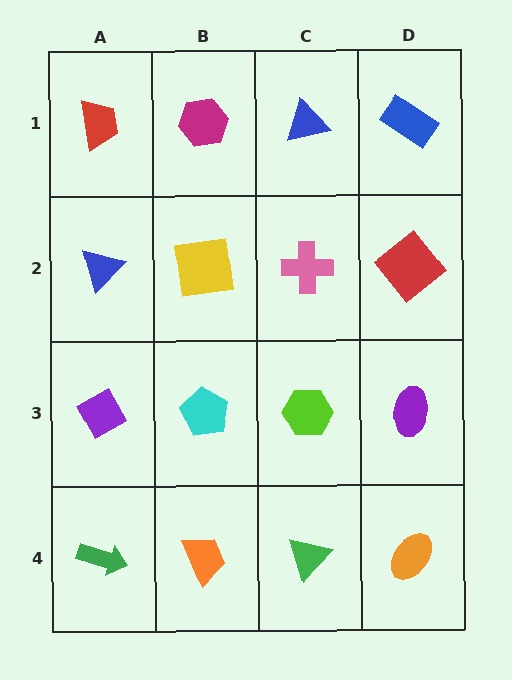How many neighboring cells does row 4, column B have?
3.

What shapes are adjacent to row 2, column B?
A magenta hexagon (row 1, column B), a cyan pentagon (row 3, column B), a blue triangle (row 2, column A), a pink cross (row 2, column C).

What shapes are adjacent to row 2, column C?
A blue triangle (row 1, column C), a lime hexagon (row 3, column C), a yellow square (row 2, column B), a red diamond (row 2, column D).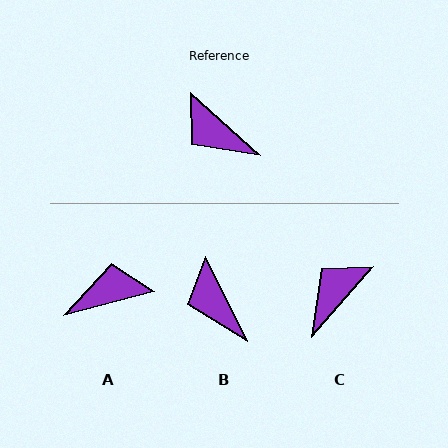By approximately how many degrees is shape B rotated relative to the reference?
Approximately 22 degrees clockwise.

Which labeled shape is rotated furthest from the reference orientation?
A, about 124 degrees away.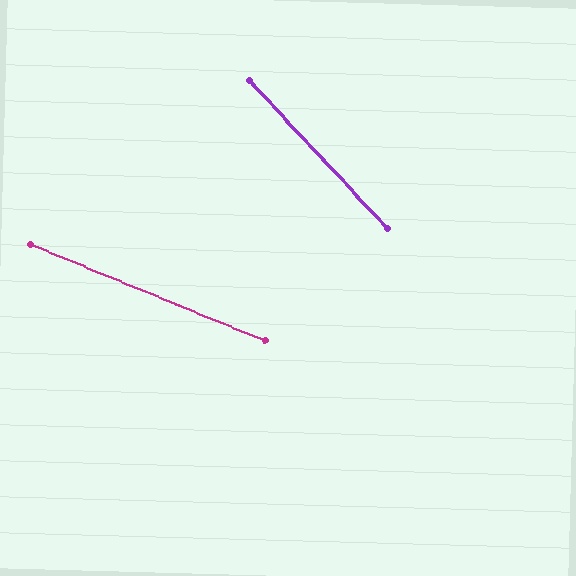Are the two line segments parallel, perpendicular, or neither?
Neither parallel nor perpendicular — they differ by about 25°.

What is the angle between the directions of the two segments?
Approximately 25 degrees.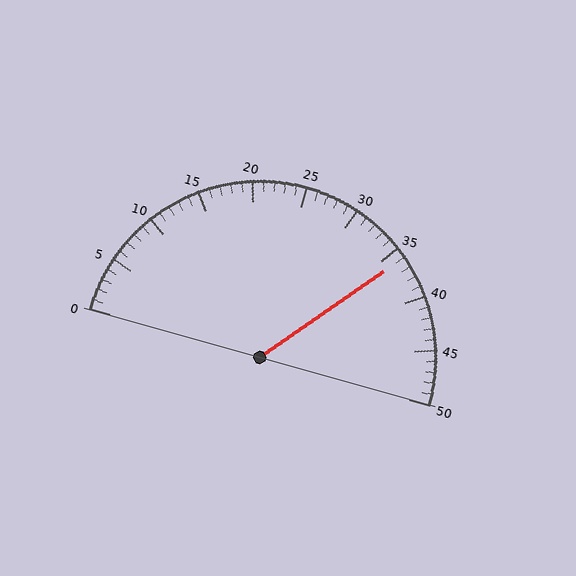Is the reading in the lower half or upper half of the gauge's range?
The reading is in the upper half of the range (0 to 50).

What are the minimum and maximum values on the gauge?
The gauge ranges from 0 to 50.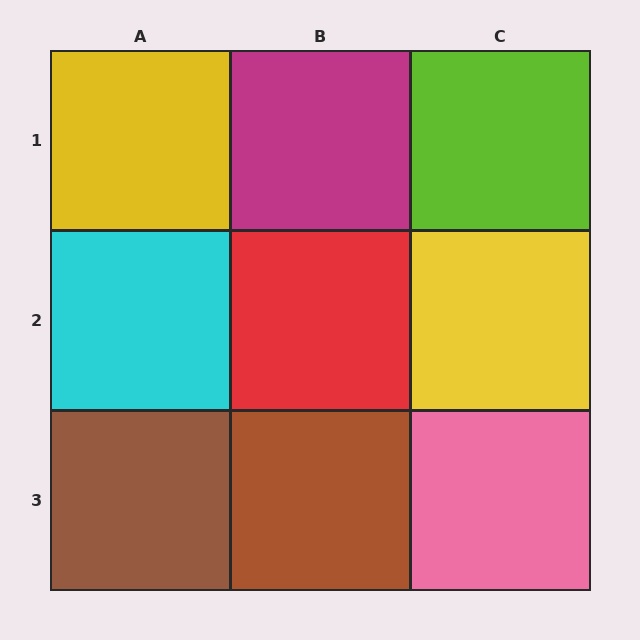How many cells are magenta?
1 cell is magenta.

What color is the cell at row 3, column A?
Brown.